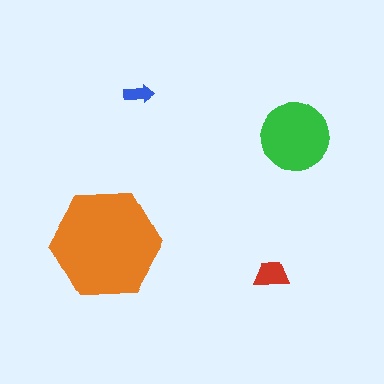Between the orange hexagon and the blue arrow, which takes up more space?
The orange hexagon.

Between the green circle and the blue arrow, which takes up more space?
The green circle.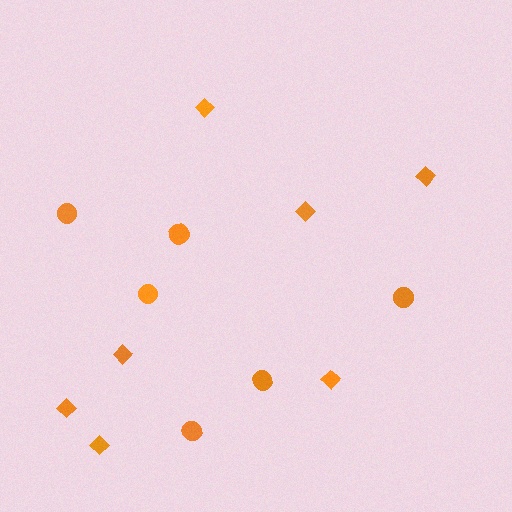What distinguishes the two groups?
There are 2 groups: one group of circles (6) and one group of diamonds (7).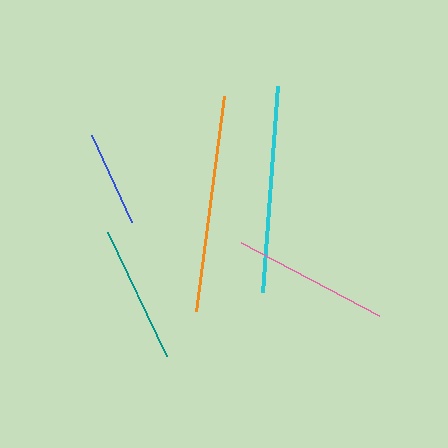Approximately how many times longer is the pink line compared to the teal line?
The pink line is approximately 1.1 times the length of the teal line.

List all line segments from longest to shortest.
From longest to shortest: orange, cyan, pink, teal, blue.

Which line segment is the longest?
The orange line is the longest at approximately 217 pixels.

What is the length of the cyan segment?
The cyan segment is approximately 206 pixels long.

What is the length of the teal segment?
The teal segment is approximately 137 pixels long.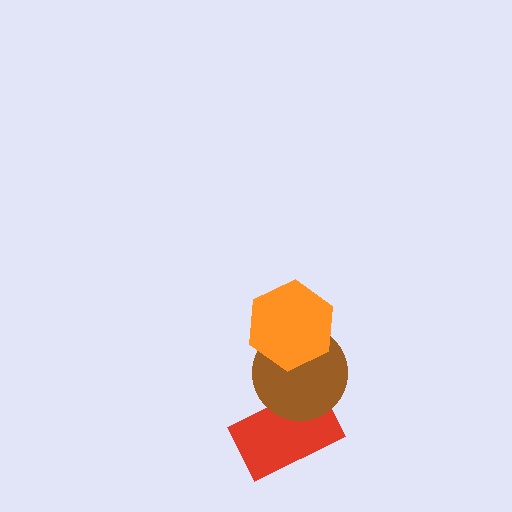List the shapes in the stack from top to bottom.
From top to bottom: the orange hexagon, the brown circle, the red rectangle.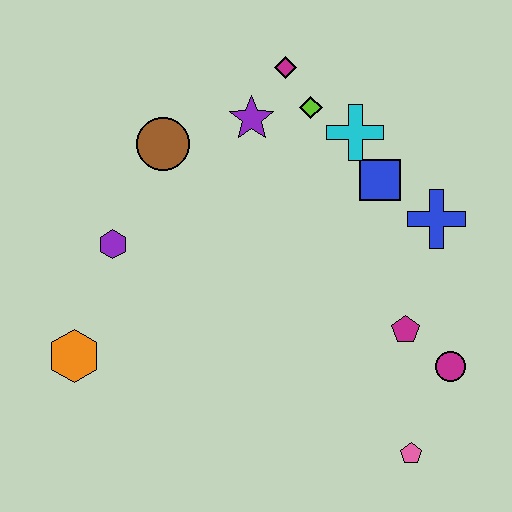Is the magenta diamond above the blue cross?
Yes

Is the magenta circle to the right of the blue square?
Yes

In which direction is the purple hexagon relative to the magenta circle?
The purple hexagon is to the left of the magenta circle.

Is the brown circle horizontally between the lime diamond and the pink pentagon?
No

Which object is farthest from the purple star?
The pink pentagon is farthest from the purple star.